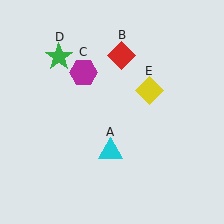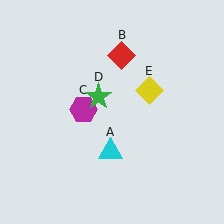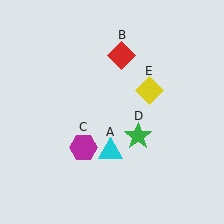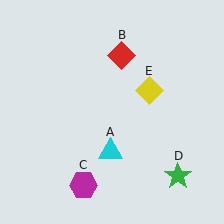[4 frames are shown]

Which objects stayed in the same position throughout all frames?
Cyan triangle (object A) and red diamond (object B) and yellow diamond (object E) remained stationary.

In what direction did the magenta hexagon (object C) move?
The magenta hexagon (object C) moved down.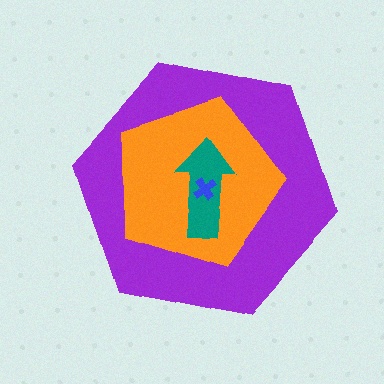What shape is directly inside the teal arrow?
The blue cross.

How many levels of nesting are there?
4.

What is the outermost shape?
The purple hexagon.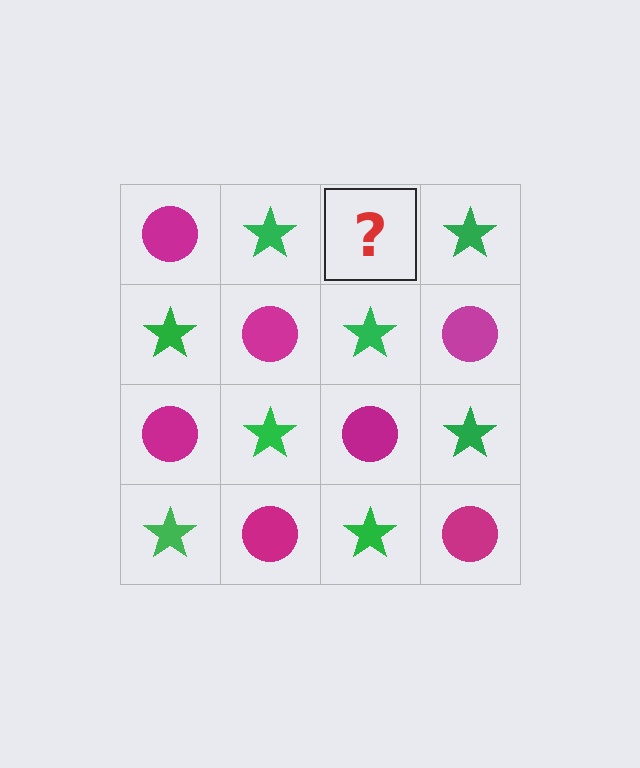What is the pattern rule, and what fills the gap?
The rule is that it alternates magenta circle and green star in a checkerboard pattern. The gap should be filled with a magenta circle.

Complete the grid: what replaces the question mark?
The question mark should be replaced with a magenta circle.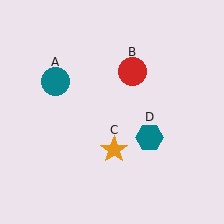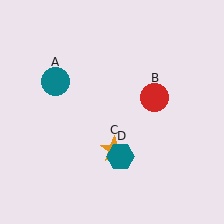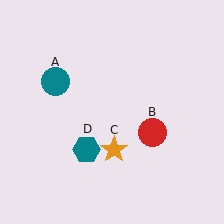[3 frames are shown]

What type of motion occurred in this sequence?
The red circle (object B), teal hexagon (object D) rotated clockwise around the center of the scene.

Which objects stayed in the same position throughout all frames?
Teal circle (object A) and orange star (object C) remained stationary.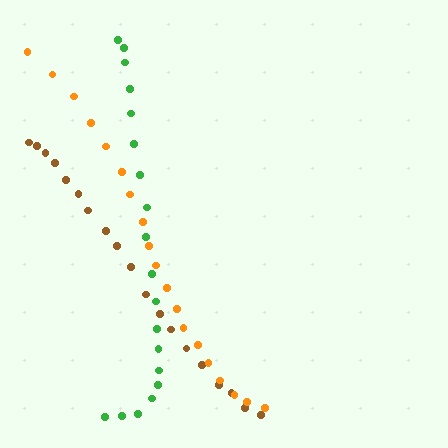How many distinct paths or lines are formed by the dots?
There are 3 distinct paths.